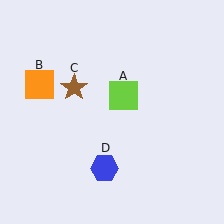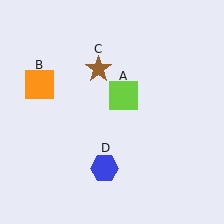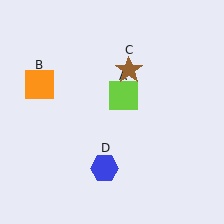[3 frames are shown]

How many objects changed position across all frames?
1 object changed position: brown star (object C).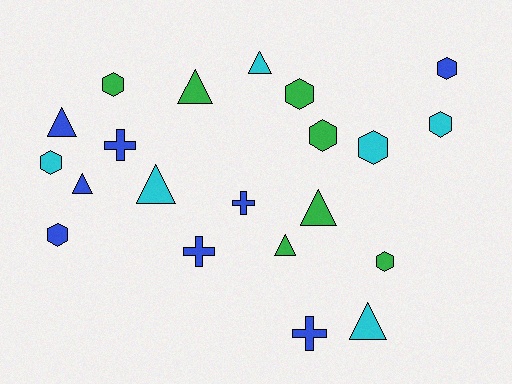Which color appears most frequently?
Blue, with 8 objects.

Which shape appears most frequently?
Hexagon, with 9 objects.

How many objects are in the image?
There are 21 objects.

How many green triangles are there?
There are 3 green triangles.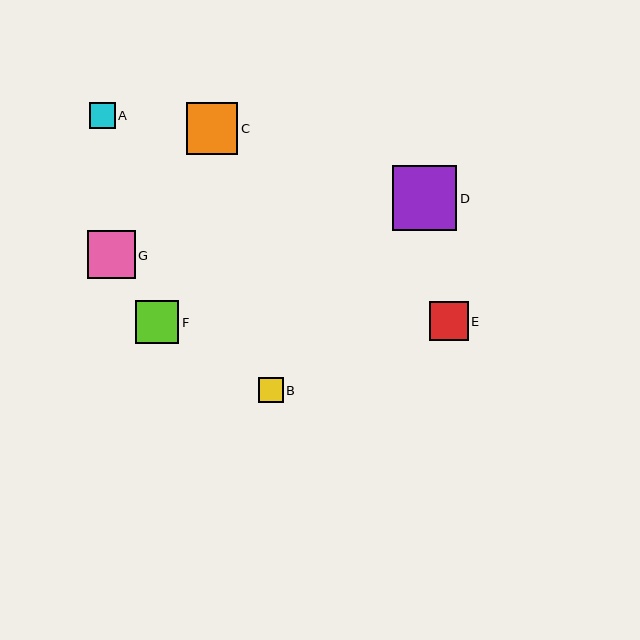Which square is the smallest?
Square B is the smallest with a size of approximately 25 pixels.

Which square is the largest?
Square D is the largest with a size of approximately 64 pixels.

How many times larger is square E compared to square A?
Square E is approximately 1.5 times the size of square A.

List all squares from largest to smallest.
From largest to smallest: D, C, G, F, E, A, B.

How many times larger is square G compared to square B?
Square G is approximately 1.9 times the size of square B.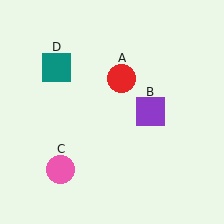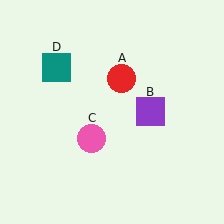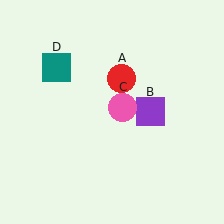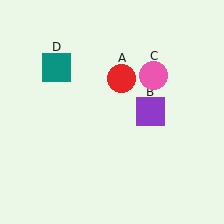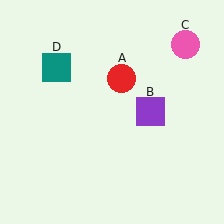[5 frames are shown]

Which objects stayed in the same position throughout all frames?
Red circle (object A) and purple square (object B) and teal square (object D) remained stationary.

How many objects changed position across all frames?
1 object changed position: pink circle (object C).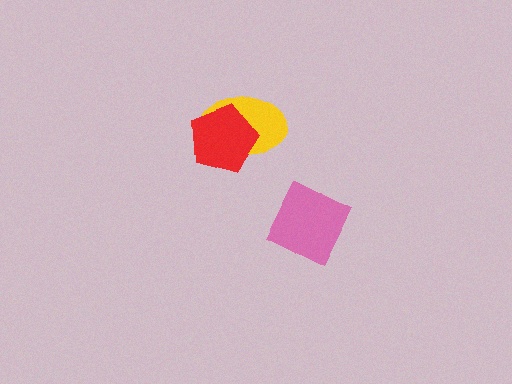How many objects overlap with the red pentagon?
1 object overlaps with the red pentagon.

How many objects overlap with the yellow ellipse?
1 object overlaps with the yellow ellipse.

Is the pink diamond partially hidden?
No, no other shape covers it.